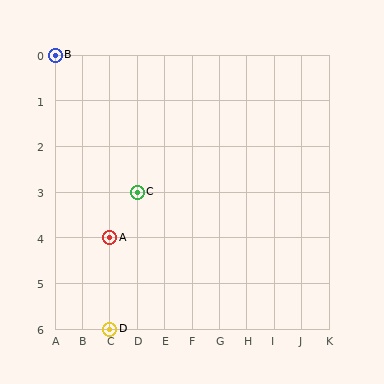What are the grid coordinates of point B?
Point B is at grid coordinates (A, 0).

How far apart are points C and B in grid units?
Points C and B are 3 columns and 3 rows apart (about 4.2 grid units diagonally).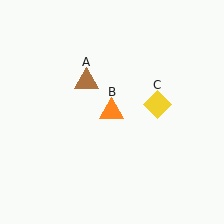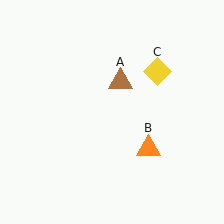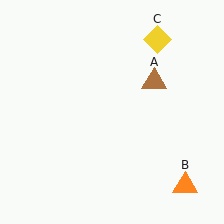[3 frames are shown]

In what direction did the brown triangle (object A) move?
The brown triangle (object A) moved right.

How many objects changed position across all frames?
3 objects changed position: brown triangle (object A), orange triangle (object B), yellow diamond (object C).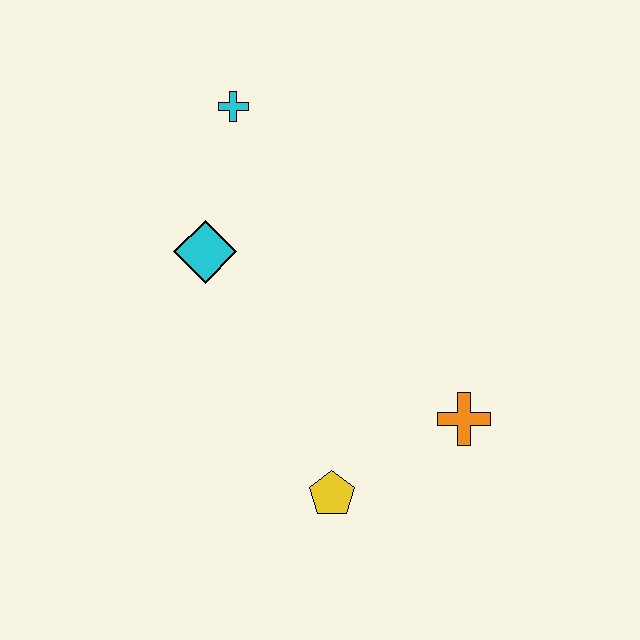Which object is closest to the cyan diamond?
The cyan cross is closest to the cyan diamond.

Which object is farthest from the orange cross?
The cyan cross is farthest from the orange cross.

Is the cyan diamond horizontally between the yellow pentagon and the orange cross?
No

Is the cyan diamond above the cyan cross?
No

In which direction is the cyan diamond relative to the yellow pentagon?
The cyan diamond is above the yellow pentagon.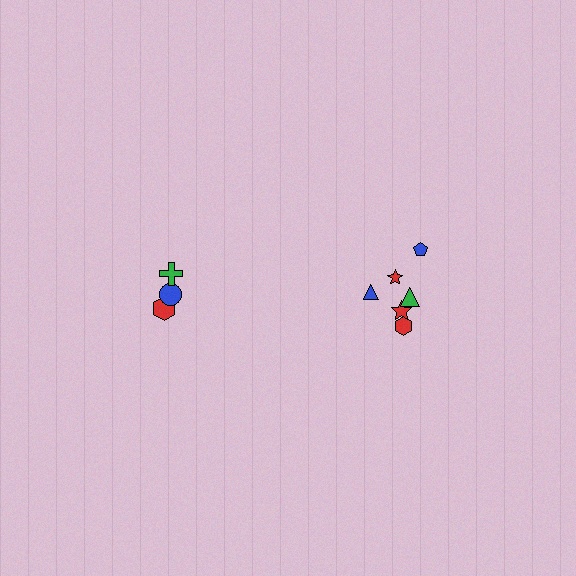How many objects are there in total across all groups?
There are 9 objects.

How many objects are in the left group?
There are 3 objects.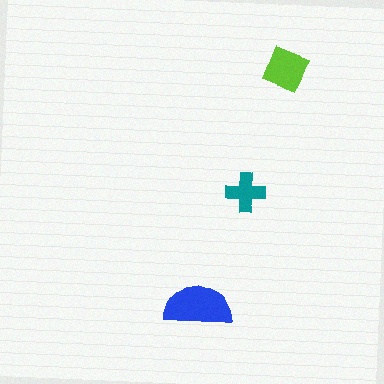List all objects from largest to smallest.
The blue semicircle, the lime diamond, the teal cross.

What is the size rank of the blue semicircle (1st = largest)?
1st.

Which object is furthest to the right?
The lime diamond is rightmost.